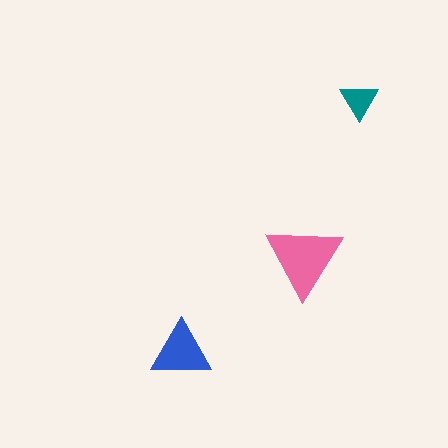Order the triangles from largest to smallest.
the pink one, the blue one, the teal one.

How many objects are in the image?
There are 3 objects in the image.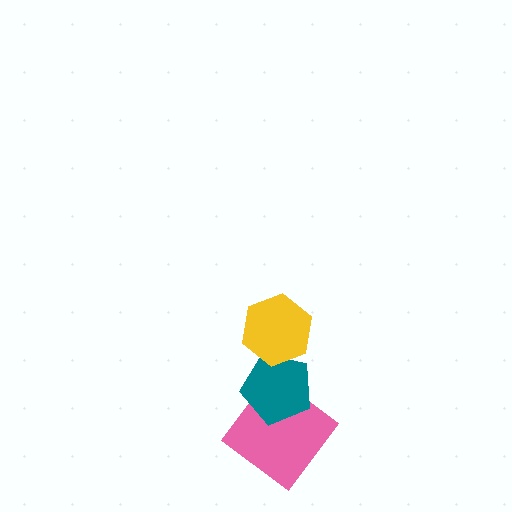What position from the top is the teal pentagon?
The teal pentagon is 2nd from the top.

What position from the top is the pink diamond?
The pink diamond is 3rd from the top.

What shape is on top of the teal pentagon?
The yellow hexagon is on top of the teal pentagon.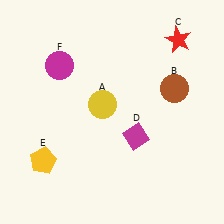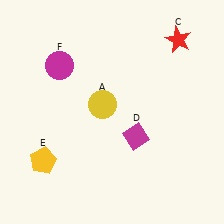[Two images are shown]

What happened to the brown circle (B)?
The brown circle (B) was removed in Image 2. It was in the top-right area of Image 1.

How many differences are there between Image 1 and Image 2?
There is 1 difference between the two images.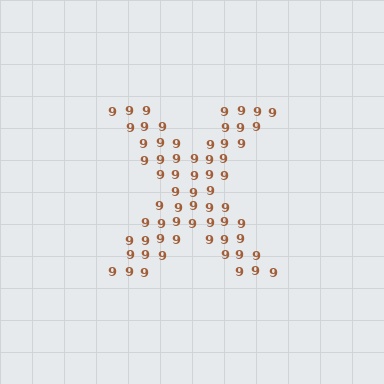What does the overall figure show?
The overall figure shows the letter X.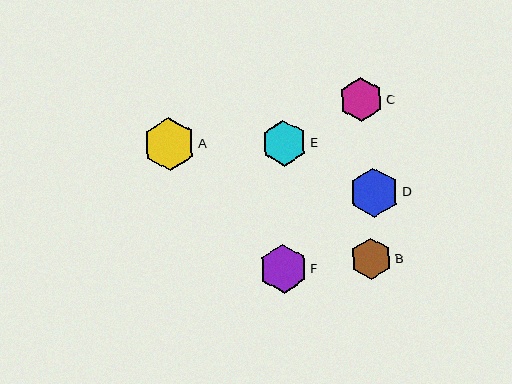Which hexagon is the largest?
Hexagon A is the largest with a size of approximately 53 pixels.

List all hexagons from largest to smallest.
From largest to smallest: A, D, F, E, C, B.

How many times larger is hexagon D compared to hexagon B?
Hexagon D is approximately 1.2 times the size of hexagon B.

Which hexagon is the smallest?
Hexagon B is the smallest with a size of approximately 42 pixels.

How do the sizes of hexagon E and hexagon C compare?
Hexagon E and hexagon C are approximately the same size.